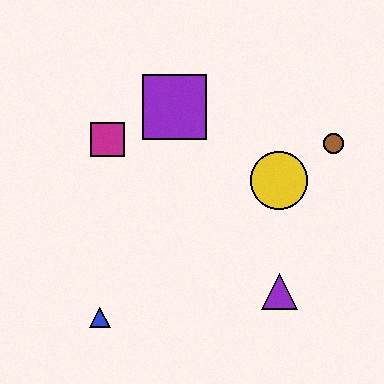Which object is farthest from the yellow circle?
The blue triangle is farthest from the yellow circle.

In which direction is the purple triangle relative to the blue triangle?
The purple triangle is to the right of the blue triangle.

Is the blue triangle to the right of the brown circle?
No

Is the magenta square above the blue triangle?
Yes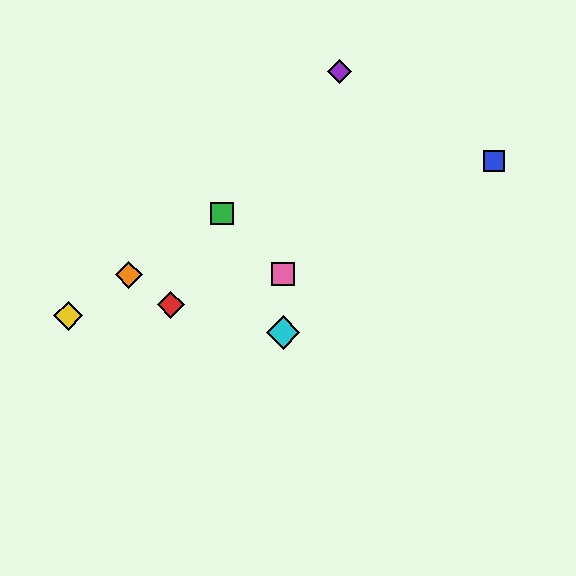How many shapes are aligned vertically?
2 shapes (the cyan diamond, the pink square) are aligned vertically.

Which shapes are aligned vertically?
The cyan diamond, the pink square are aligned vertically.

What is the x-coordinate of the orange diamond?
The orange diamond is at x≈129.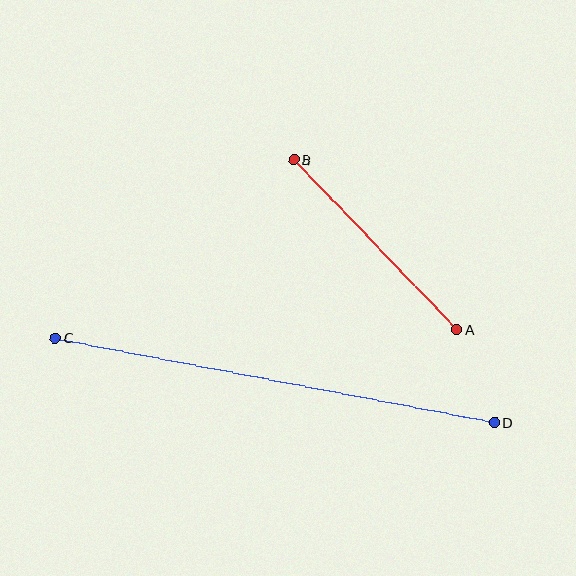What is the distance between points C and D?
The distance is approximately 447 pixels.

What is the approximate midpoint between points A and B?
The midpoint is at approximately (375, 245) pixels.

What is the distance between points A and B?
The distance is approximately 236 pixels.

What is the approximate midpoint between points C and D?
The midpoint is at approximately (275, 380) pixels.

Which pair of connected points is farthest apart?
Points C and D are farthest apart.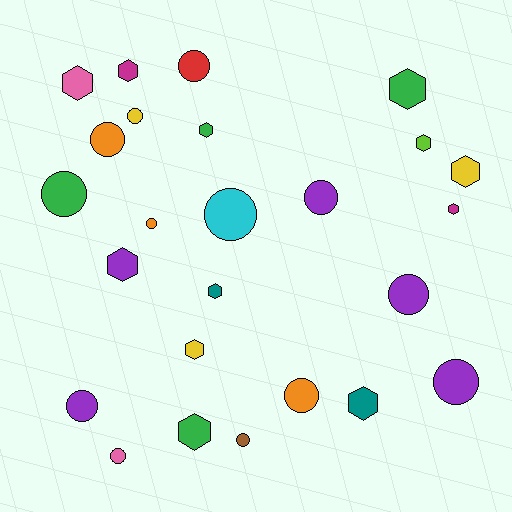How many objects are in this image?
There are 25 objects.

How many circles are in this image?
There are 13 circles.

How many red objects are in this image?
There is 1 red object.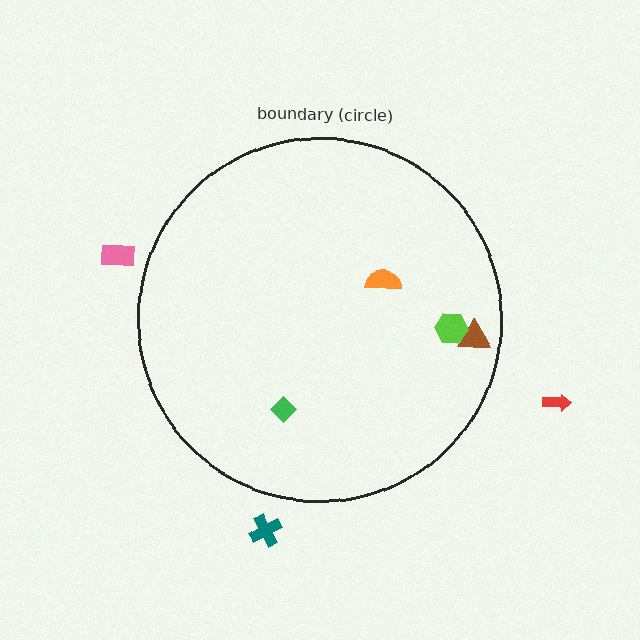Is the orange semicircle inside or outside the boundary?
Inside.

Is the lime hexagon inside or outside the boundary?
Inside.